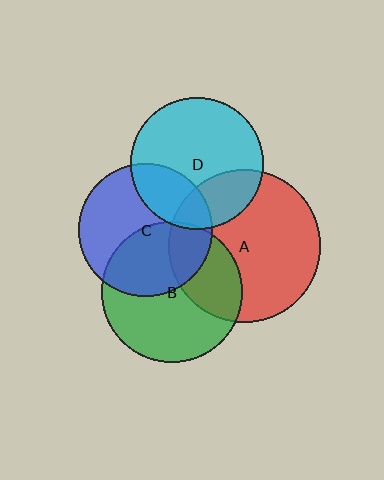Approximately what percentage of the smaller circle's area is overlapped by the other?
Approximately 25%.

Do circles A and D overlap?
Yes.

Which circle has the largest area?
Circle A (red).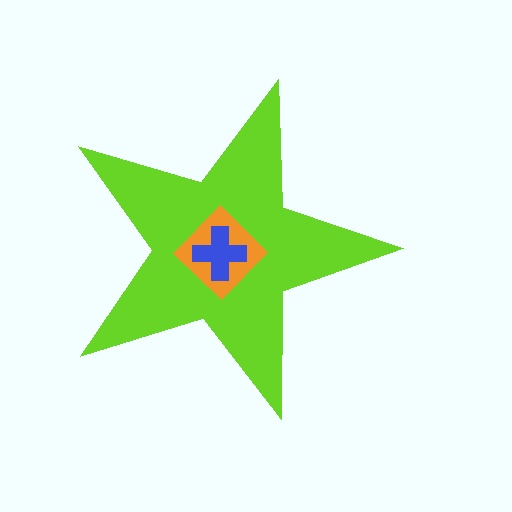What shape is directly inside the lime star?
The orange diamond.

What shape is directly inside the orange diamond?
The blue cross.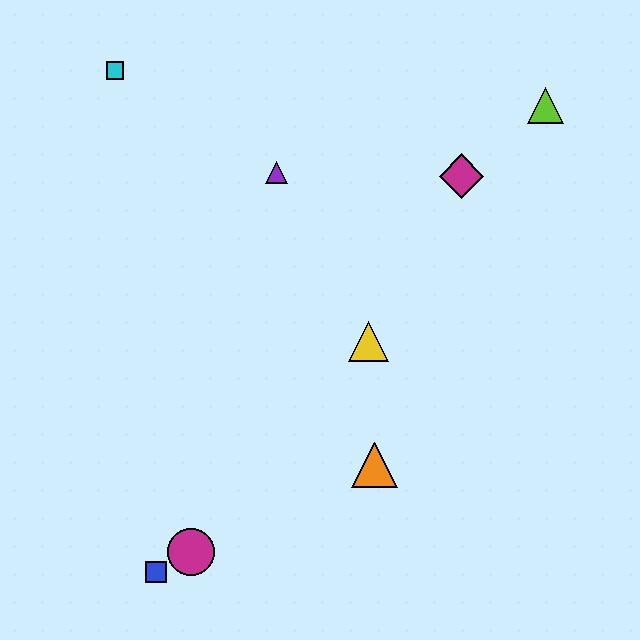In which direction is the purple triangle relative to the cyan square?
The purple triangle is to the right of the cyan square.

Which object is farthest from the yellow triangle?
The cyan square is farthest from the yellow triangle.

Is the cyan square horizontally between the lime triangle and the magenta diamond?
No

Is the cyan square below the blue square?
No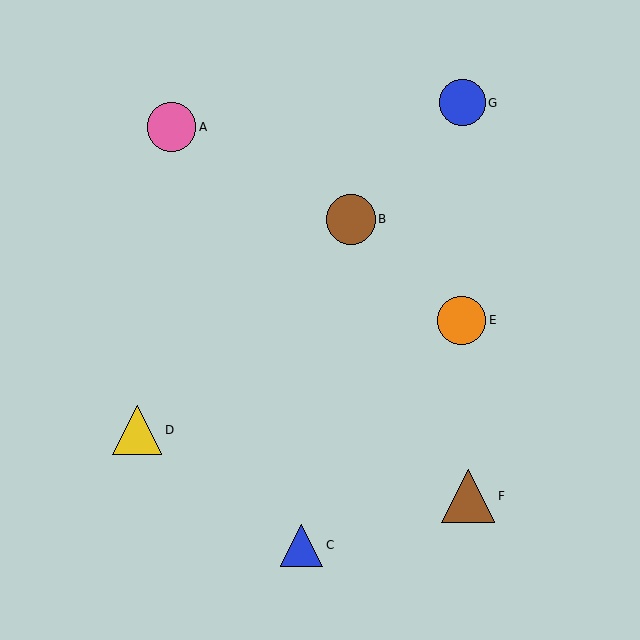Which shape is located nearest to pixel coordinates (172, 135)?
The pink circle (labeled A) at (171, 127) is nearest to that location.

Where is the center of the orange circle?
The center of the orange circle is at (462, 320).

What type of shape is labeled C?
Shape C is a blue triangle.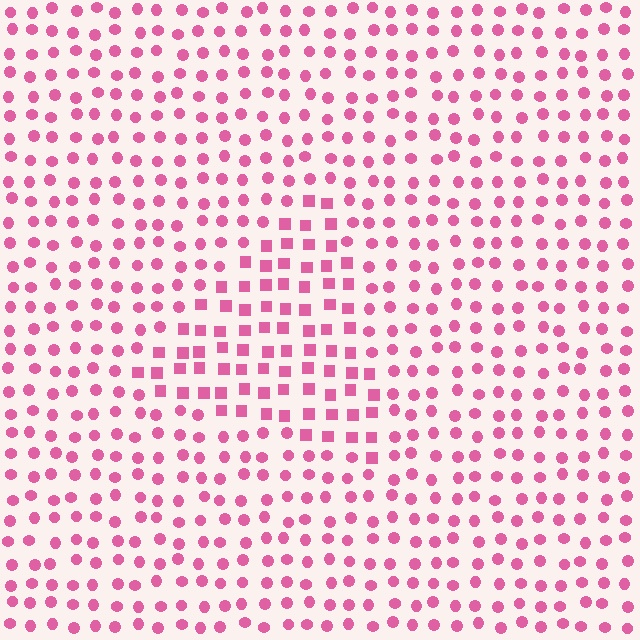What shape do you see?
I see a triangle.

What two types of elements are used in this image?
The image uses squares inside the triangle region and circles outside it.